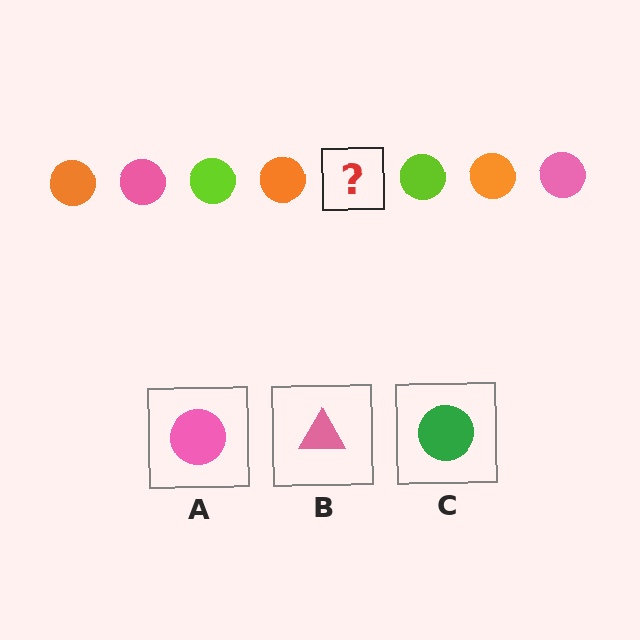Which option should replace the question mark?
Option A.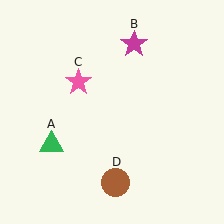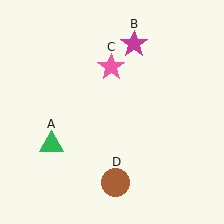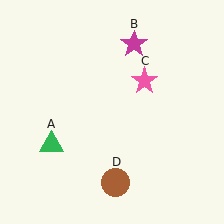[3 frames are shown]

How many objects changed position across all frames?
1 object changed position: pink star (object C).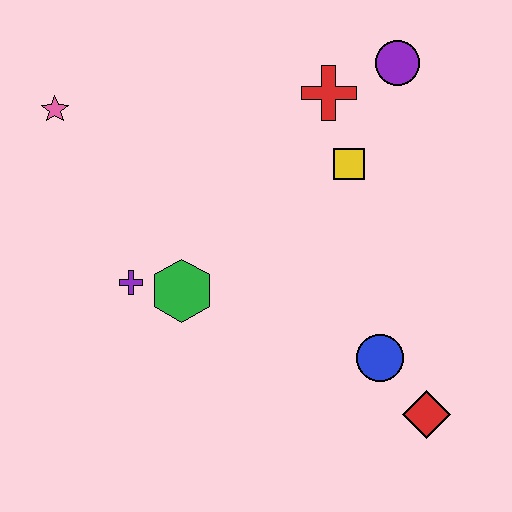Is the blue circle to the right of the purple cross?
Yes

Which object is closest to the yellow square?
The red cross is closest to the yellow square.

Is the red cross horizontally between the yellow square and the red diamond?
No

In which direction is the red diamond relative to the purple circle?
The red diamond is below the purple circle.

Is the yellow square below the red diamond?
No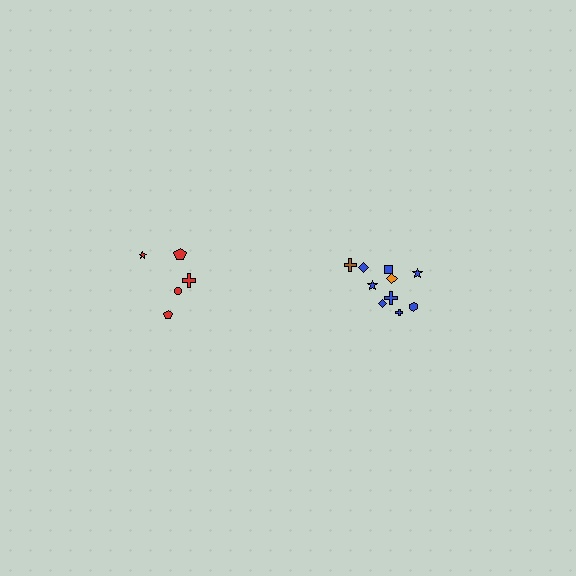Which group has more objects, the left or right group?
The right group.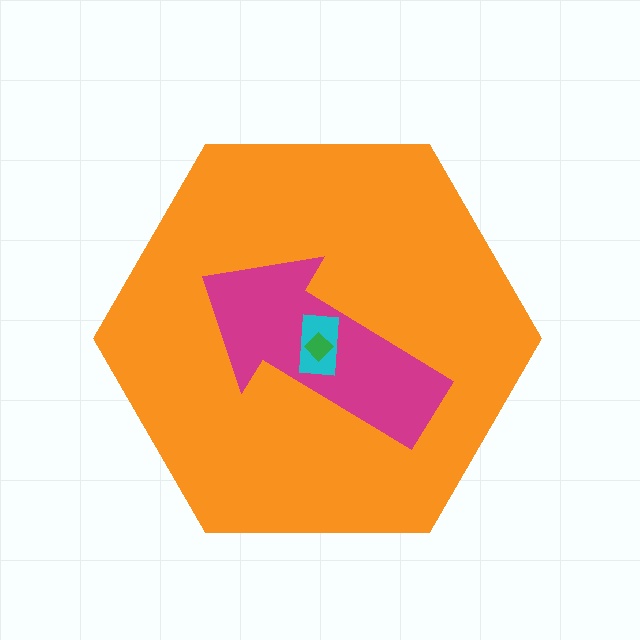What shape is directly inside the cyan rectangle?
The green diamond.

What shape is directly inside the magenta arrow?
The cyan rectangle.